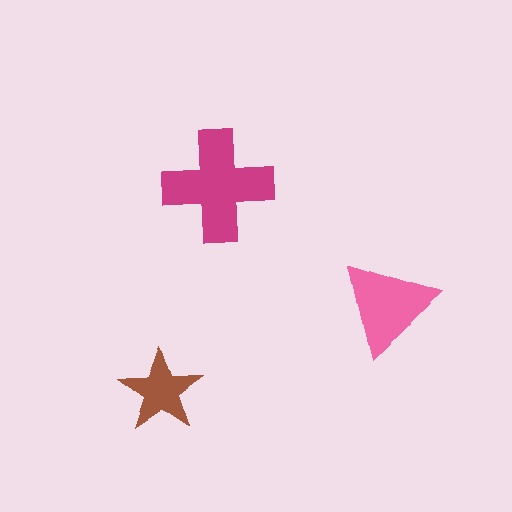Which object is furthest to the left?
The brown star is leftmost.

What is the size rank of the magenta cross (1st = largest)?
1st.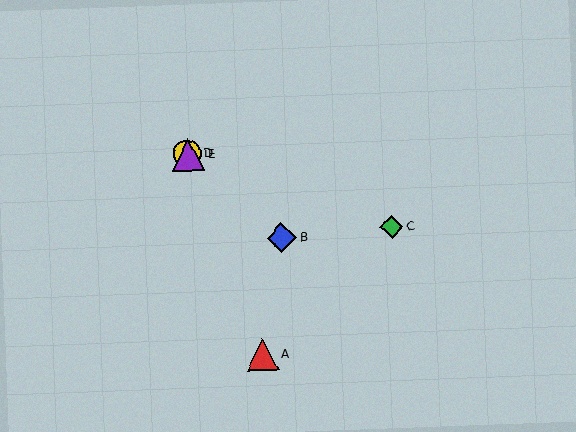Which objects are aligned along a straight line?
Objects B, D, E are aligned along a straight line.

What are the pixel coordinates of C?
Object C is at (392, 227).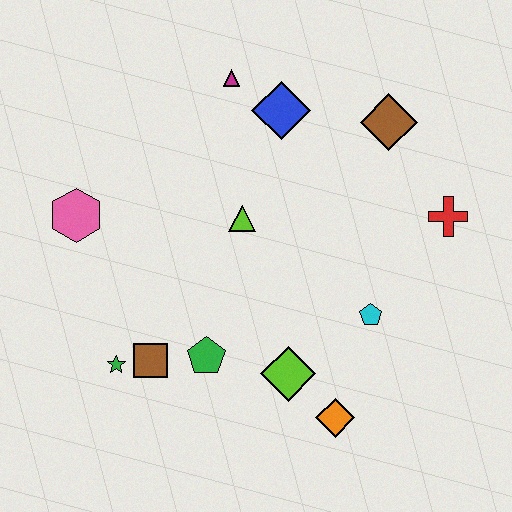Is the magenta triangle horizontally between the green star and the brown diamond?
Yes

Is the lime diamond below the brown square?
Yes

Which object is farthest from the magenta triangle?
The orange diamond is farthest from the magenta triangle.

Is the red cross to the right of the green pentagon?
Yes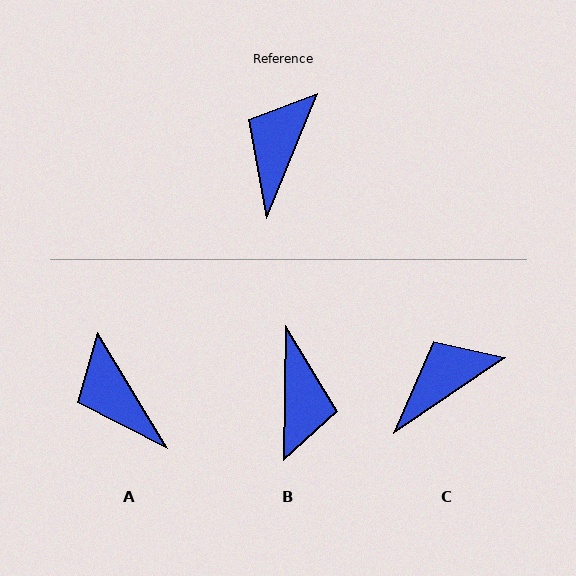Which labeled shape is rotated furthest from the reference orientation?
B, about 158 degrees away.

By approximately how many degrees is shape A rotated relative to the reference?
Approximately 53 degrees counter-clockwise.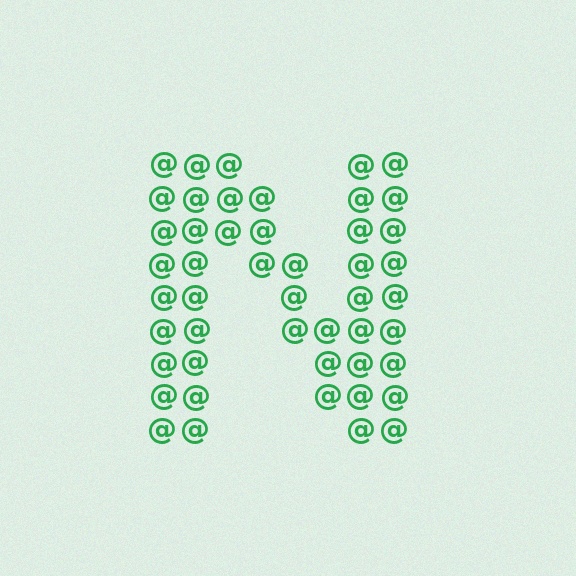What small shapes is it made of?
It is made of small at signs.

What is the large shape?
The large shape is the letter N.